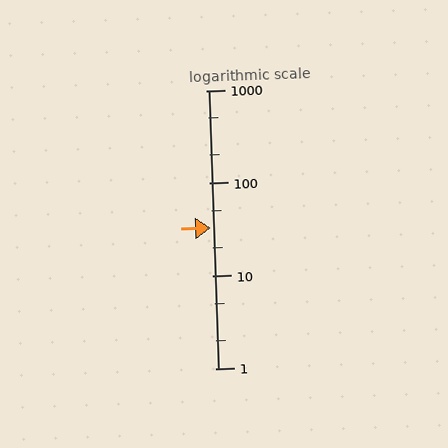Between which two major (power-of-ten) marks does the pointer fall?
The pointer is between 10 and 100.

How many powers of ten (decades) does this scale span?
The scale spans 3 decades, from 1 to 1000.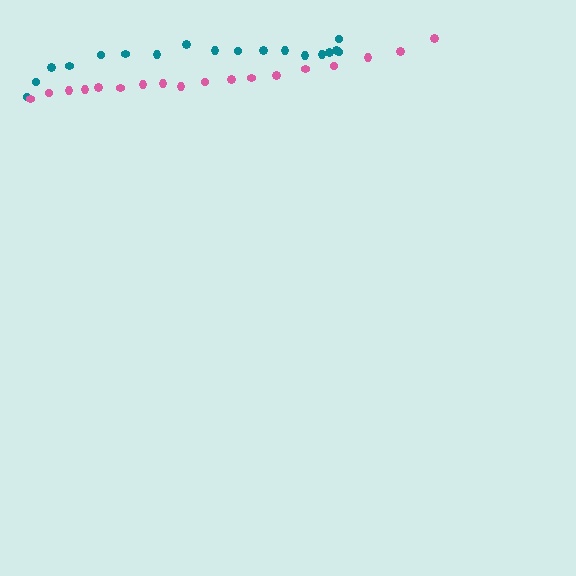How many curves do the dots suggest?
There are 2 distinct paths.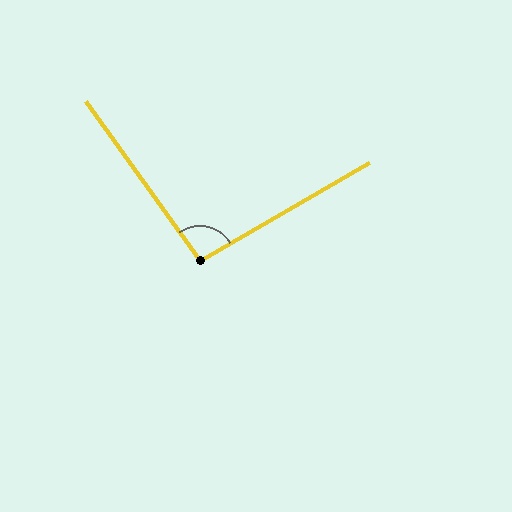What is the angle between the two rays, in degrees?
Approximately 96 degrees.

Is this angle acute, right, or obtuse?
It is obtuse.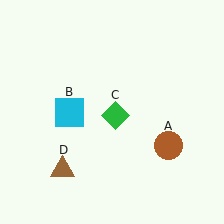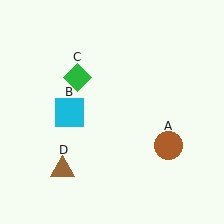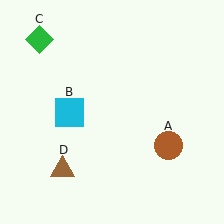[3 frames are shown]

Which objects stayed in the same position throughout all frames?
Brown circle (object A) and cyan square (object B) and brown triangle (object D) remained stationary.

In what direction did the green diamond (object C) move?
The green diamond (object C) moved up and to the left.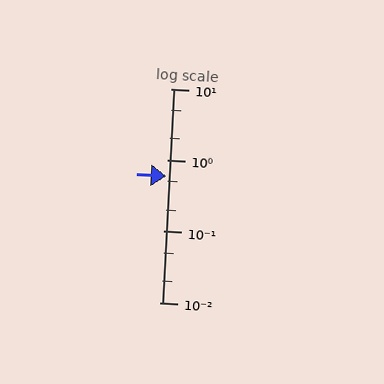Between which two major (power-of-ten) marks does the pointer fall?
The pointer is between 0.1 and 1.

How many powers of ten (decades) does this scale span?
The scale spans 3 decades, from 0.01 to 10.